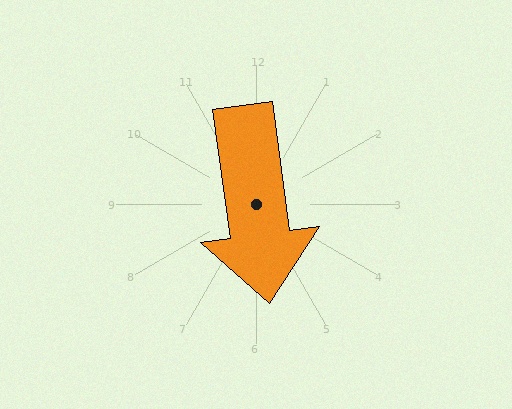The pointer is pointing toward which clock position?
Roughly 6 o'clock.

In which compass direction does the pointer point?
South.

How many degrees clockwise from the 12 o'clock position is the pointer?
Approximately 172 degrees.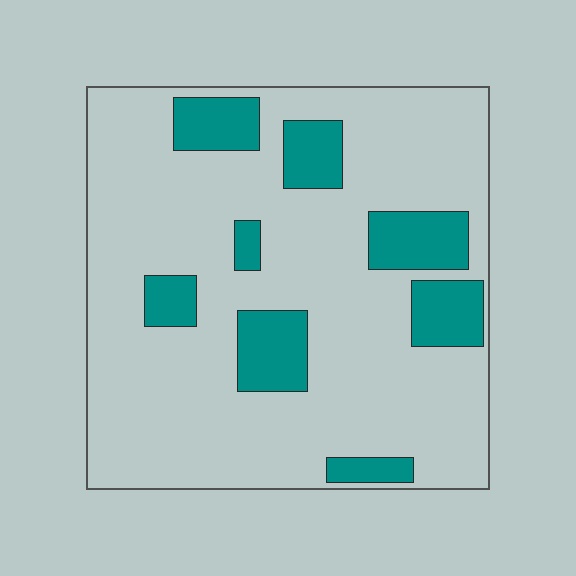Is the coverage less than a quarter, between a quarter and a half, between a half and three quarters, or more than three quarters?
Less than a quarter.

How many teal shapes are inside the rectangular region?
8.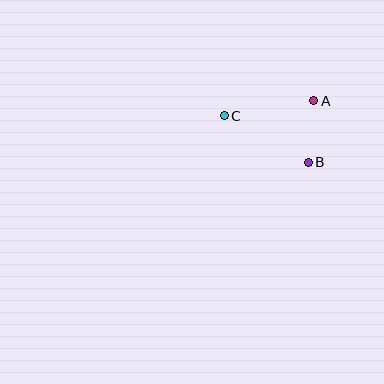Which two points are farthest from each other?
Points B and C are farthest from each other.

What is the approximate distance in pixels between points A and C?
The distance between A and C is approximately 91 pixels.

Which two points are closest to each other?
Points A and B are closest to each other.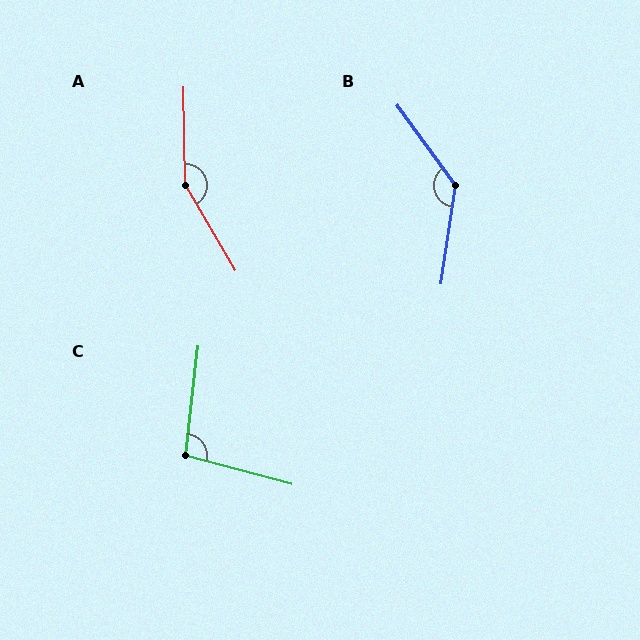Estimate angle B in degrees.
Approximately 136 degrees.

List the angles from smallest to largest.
C (98°), B (136°), A (151°).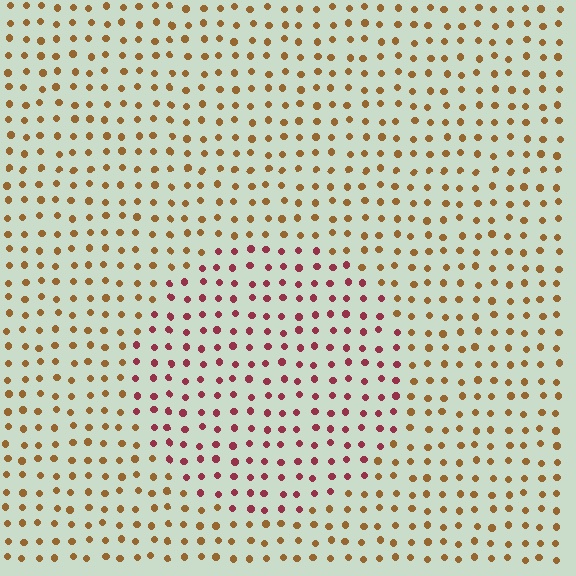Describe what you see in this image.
The image is filled with small brown elements in a uniform arrangement. A circle-shaped region is visible where the elements are tinted to a slightly different hue, forming a subtle color boundary.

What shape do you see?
I see a circle.